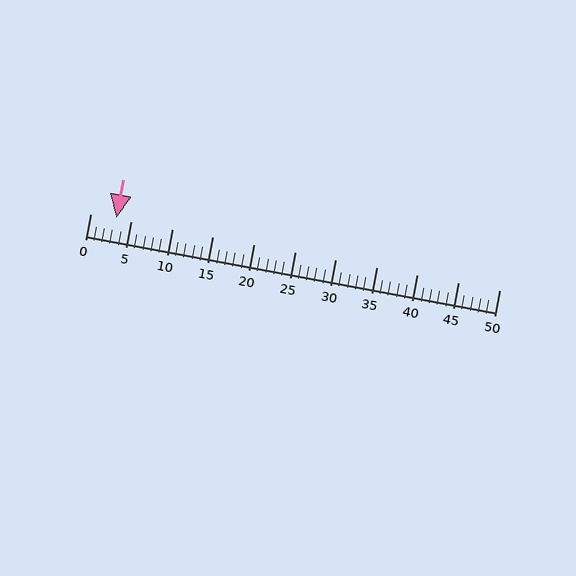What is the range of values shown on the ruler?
The ruler shows values from 0 to 50.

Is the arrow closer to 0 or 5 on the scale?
The arrow is closer to 5.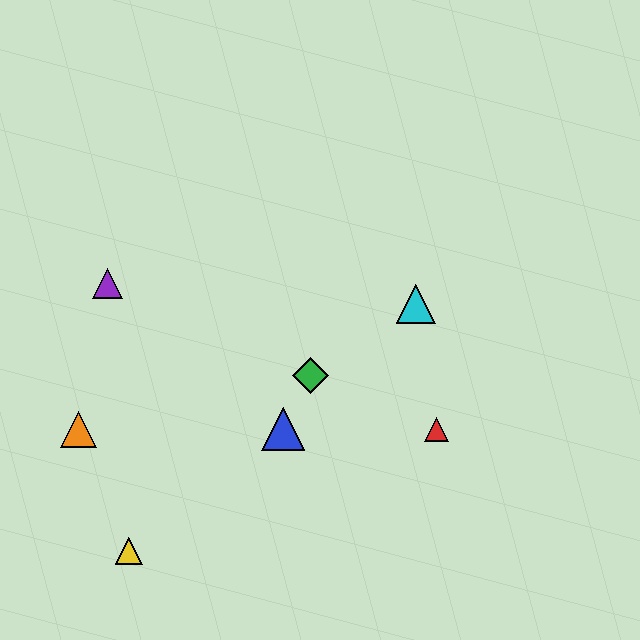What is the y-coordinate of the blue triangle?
The blue triangle is at y≈429.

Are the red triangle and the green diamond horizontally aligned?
No, the red triangle is at y≈429 and the green diamond is at y≈376.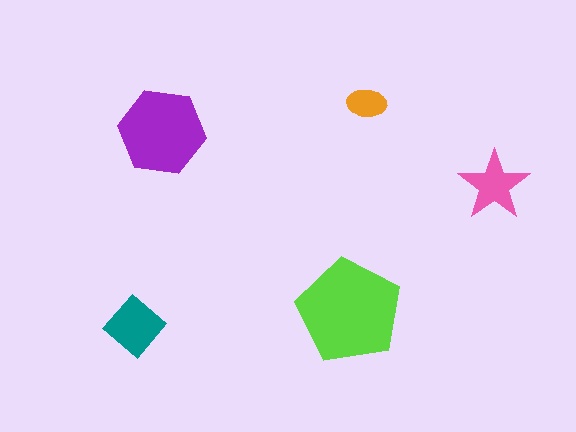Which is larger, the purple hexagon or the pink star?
The purple hexagon.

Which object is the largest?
The lime pentagon.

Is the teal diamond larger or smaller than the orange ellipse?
Larger.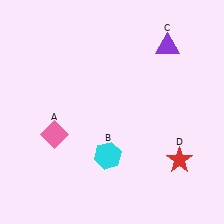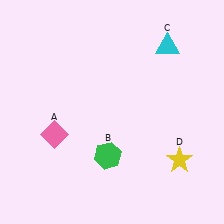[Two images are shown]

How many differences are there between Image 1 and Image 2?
There are 3 differences between the two images.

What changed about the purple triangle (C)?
In Image 1, C is purple. In Image 2, it changed to cyan.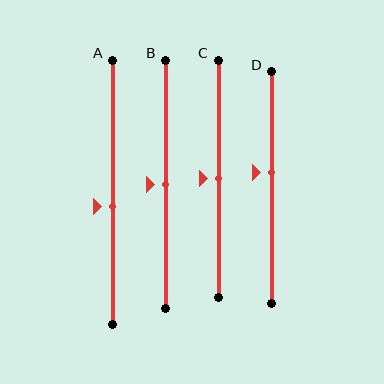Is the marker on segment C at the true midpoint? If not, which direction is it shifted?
Yes, the marker on segment C is at the true midpoint.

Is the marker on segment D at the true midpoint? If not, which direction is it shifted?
No, the marker on segment D is shifted upward by about 6% of the segment length.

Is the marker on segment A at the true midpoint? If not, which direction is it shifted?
No, the marker on segment A is shifted downward by about 5% of the segment length.